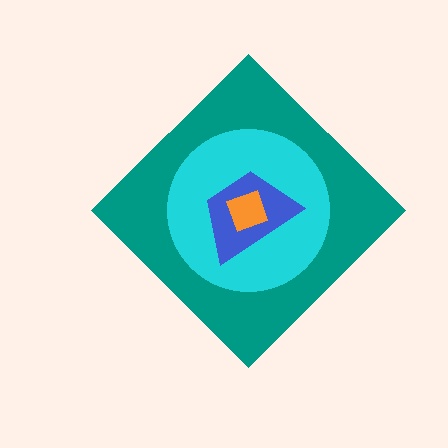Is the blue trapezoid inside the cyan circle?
Yes.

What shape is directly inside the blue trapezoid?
The orange square.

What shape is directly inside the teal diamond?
The cyan circle.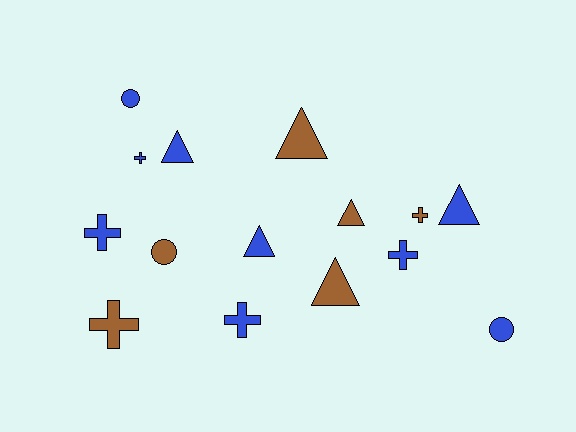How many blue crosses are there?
There are 4 blue crosses.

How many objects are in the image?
There are 15 objects.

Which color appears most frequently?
Blue, with 9 objects.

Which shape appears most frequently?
Cross, with 6 objects.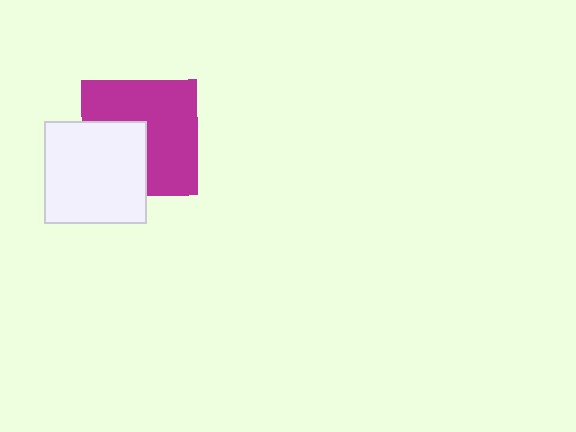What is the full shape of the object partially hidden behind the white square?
The partially hidden object is a magenta square.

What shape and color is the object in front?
The object in front is a white square.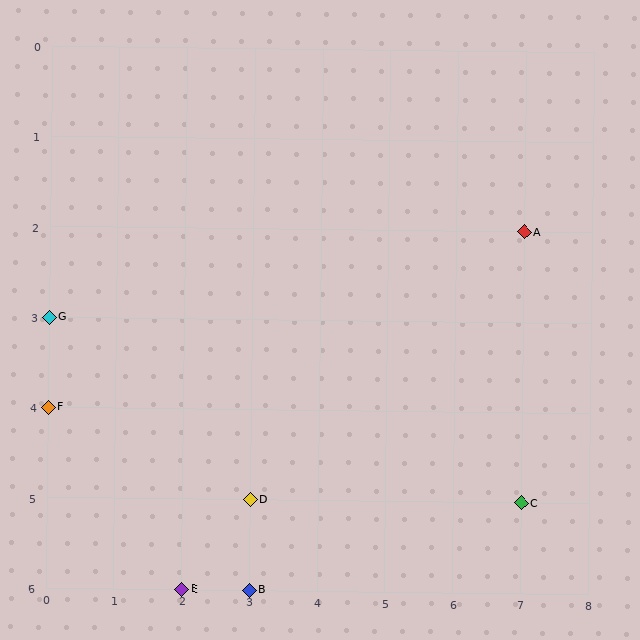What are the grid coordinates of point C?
Point C is at grid coordinates (7, 5).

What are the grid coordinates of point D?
Point D is at grid coordinates (3, 5).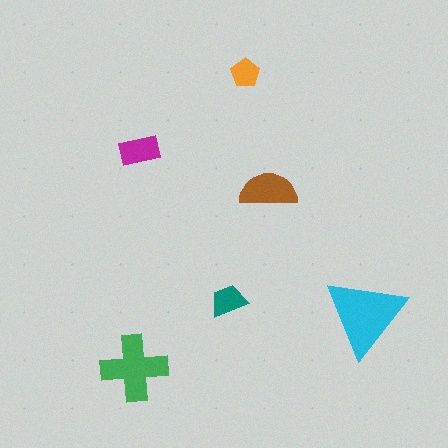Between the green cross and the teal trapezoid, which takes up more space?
The green cross.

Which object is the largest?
The cyan triangle.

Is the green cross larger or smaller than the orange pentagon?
Larger.